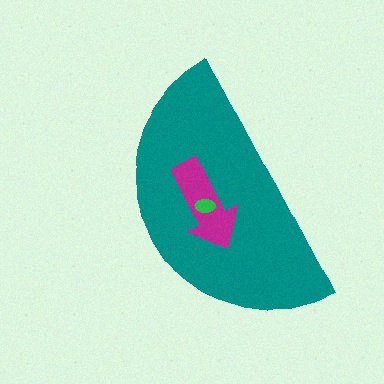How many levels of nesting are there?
3.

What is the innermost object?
The green ellipse.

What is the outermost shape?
The teal semicircle.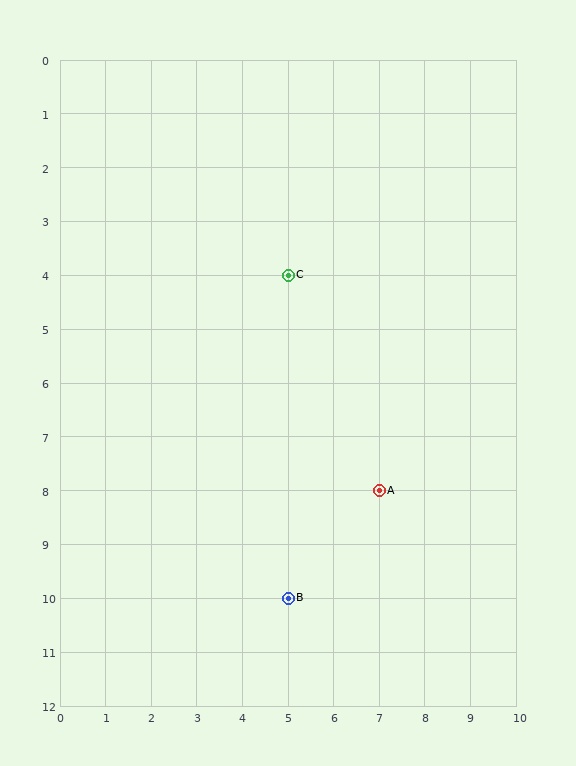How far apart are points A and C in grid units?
Points A and C are 2 columns and 4 rows apart (about 4.5 grid units diagonally).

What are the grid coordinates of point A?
Point A is at grid coordinates (7, 8).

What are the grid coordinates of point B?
Point B is at grid coordinates (5, 10).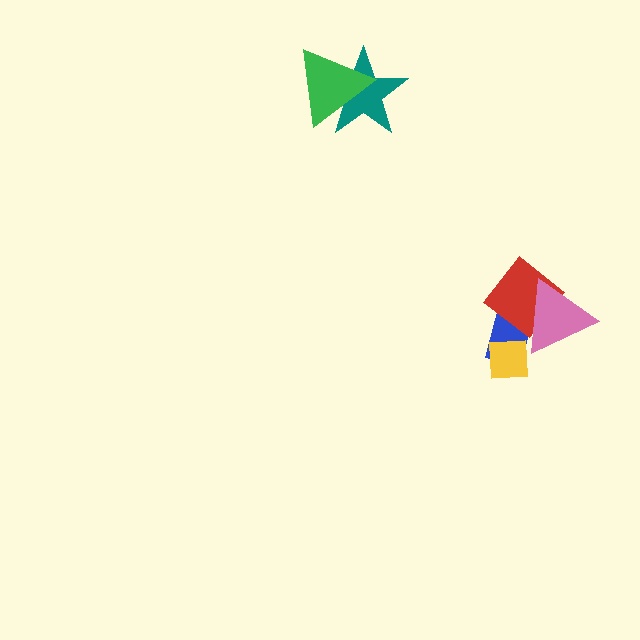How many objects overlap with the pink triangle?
2 objects overlap with the pink triangle.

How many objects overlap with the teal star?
1 object overlaps with the teal star.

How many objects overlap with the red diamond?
2 objects overlap with the red diamond.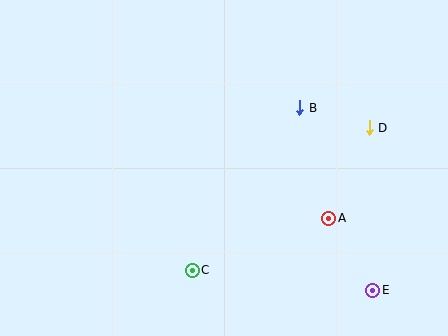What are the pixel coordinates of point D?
Point D is at (369, 128).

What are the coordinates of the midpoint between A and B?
The midpoint between A and B is at (314, 163).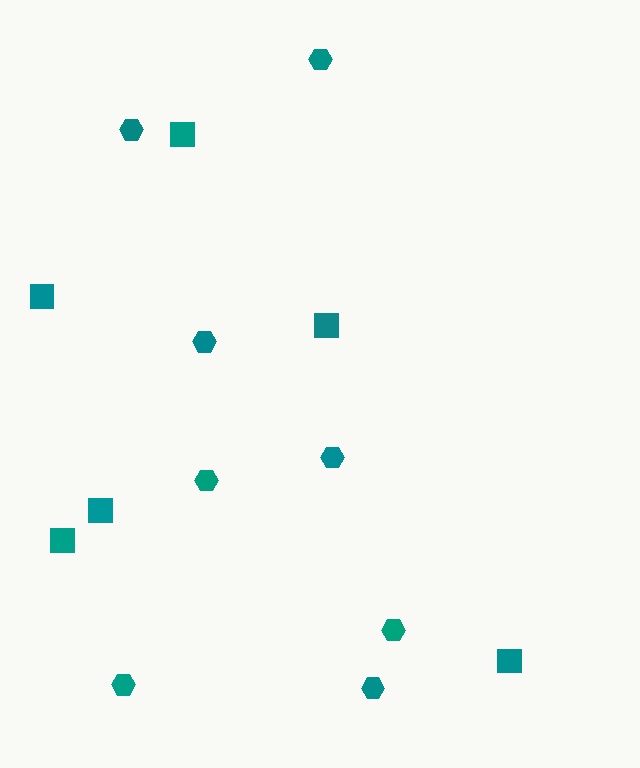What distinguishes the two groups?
There are 2 groups: one group of squares (6) and one group of hexagons (8).